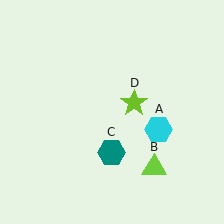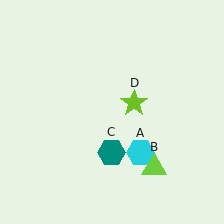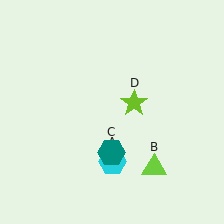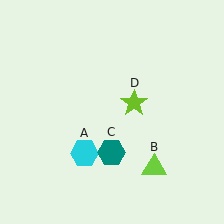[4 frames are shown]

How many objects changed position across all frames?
1 object changed position: cyan hexagon (object A).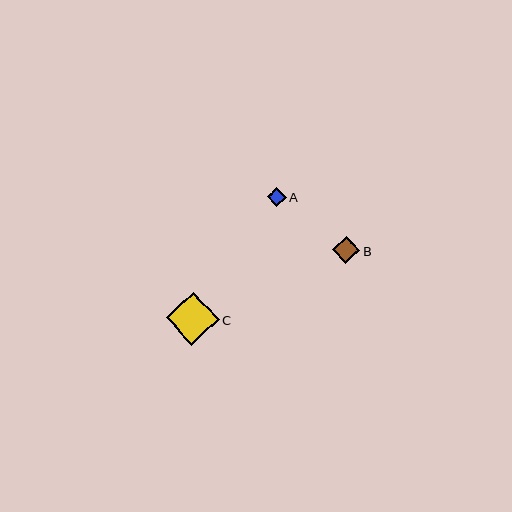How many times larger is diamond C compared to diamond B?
Diamond C is approximately 1.9 times the size of diamond B.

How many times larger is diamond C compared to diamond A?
Diamond C is approximately 2.8 times the size of diamond A.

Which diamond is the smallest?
Diamond A is the smallest with a size of approximately 19 pixels.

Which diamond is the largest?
Diamond C is the largest with a size of approximately 53 pixels.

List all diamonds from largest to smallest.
From largest to smallest: C, B, A.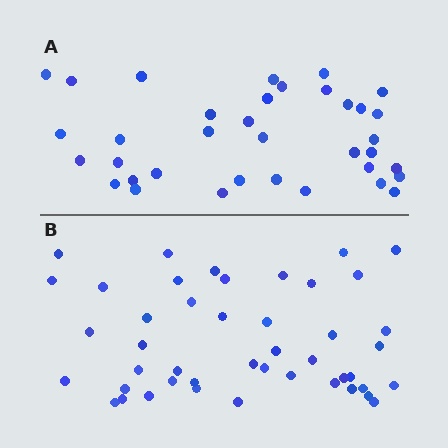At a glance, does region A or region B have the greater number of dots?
Region B (the bottom region) has more dots.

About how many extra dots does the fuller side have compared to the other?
Region B has roughly 8 or so more dots than region A.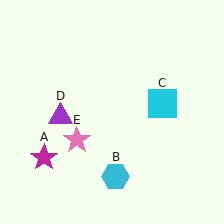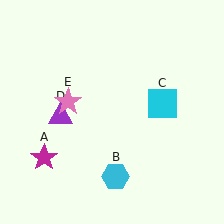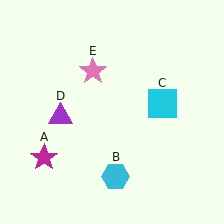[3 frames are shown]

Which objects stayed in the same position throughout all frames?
Magenta star (object A) and cyan hexagon (object B) and cyan square (object C) and purple triangle (object D) remained stationary.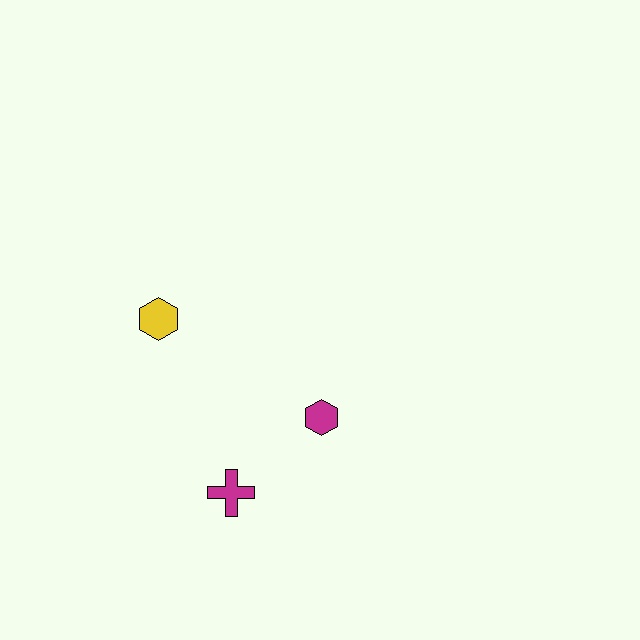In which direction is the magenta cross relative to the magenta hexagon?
The magenta cross is to the left of the magenta hexagon.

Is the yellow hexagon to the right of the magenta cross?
No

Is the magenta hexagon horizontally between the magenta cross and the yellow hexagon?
No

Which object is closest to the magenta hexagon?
The magenta cross is closest to the magenta hexagon.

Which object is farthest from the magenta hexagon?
The yellow hexagon is farthest from the magenta hexagon.